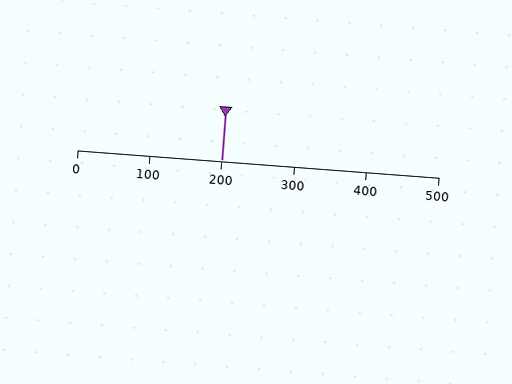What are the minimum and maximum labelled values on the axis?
The axis runs from 0 to 500.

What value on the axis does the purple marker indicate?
The marker indicates approximately 200.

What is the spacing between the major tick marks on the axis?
The major ticks are spaced 100 apart.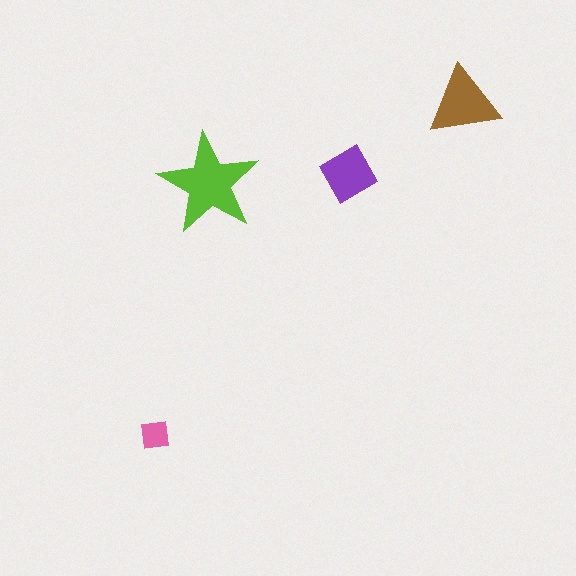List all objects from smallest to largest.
The pink square, the purple diamond, the brown triangle, the lime star.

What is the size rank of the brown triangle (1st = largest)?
2nd.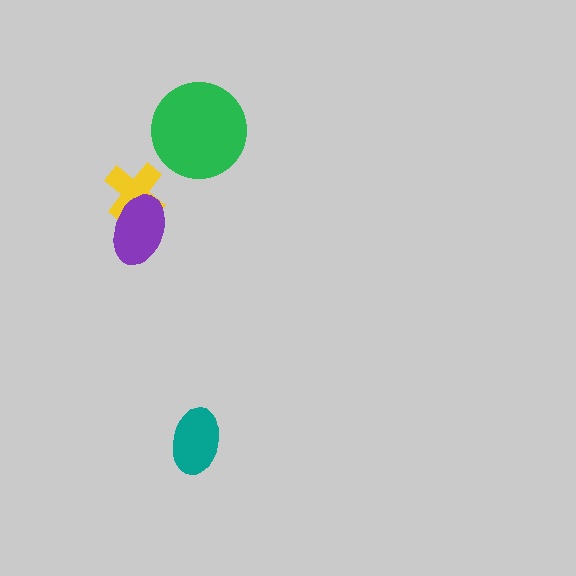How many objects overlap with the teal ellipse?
0 objects overlap with the teal ellipse.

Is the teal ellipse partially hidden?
No, no other shape covers it.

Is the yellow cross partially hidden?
Yes, it is partially covered by another shape.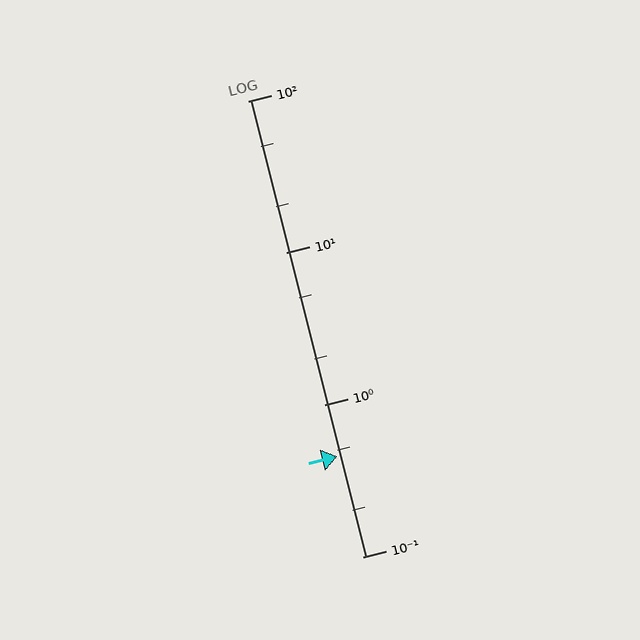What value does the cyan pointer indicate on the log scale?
The pointer indicates approximately 0.46.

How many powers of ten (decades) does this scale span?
The scale spans 3 decades, from 0.1 to 100.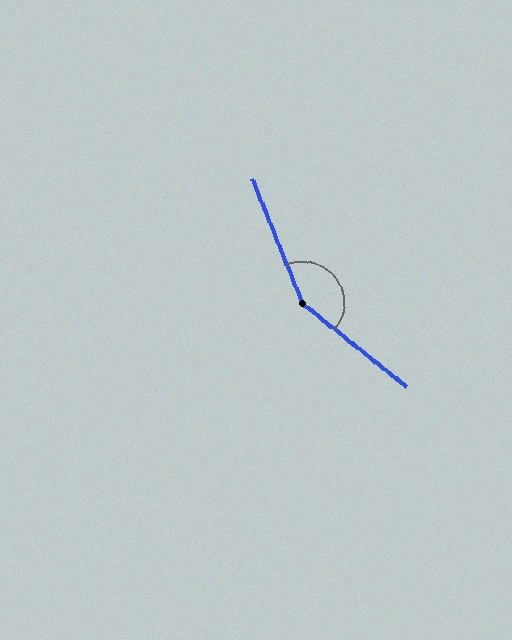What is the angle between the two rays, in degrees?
Approximately 151 degrees.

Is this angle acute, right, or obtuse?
It is obtuse.